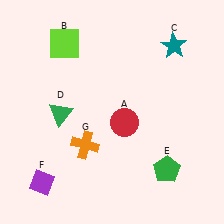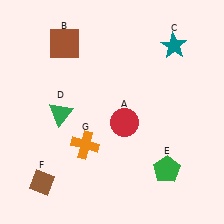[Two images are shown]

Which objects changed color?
B changed from lime to brown. F changed from purple to brown.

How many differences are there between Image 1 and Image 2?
There are 2 differences between the two images.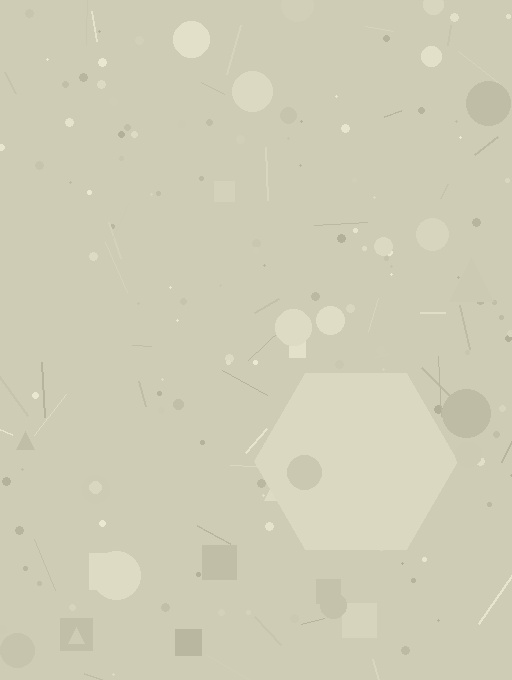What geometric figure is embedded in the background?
A hexagon is embedded in the background.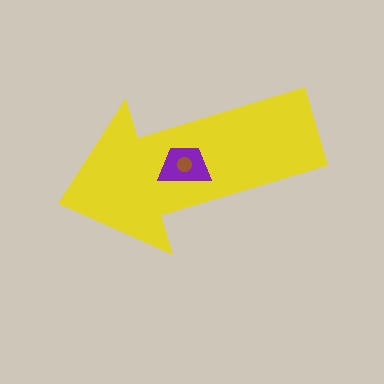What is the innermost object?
The brown circle.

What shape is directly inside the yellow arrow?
The purple trapezoid.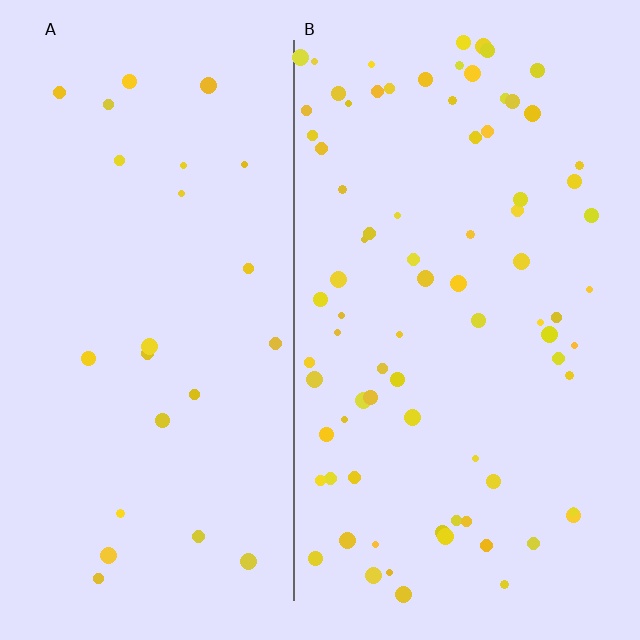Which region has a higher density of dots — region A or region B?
B (the right).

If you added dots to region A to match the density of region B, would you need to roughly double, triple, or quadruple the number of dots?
Approximately triple.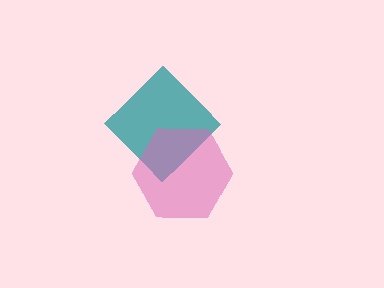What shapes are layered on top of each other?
The layered shapes are: a teal diamond, a pink hexagon.